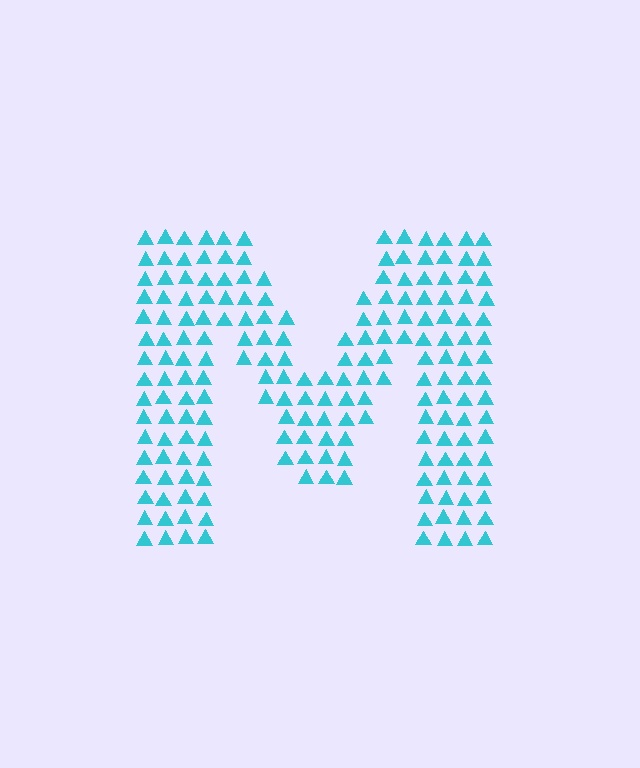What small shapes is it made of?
It is made of small triangles.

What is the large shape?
The large shape is the letter M.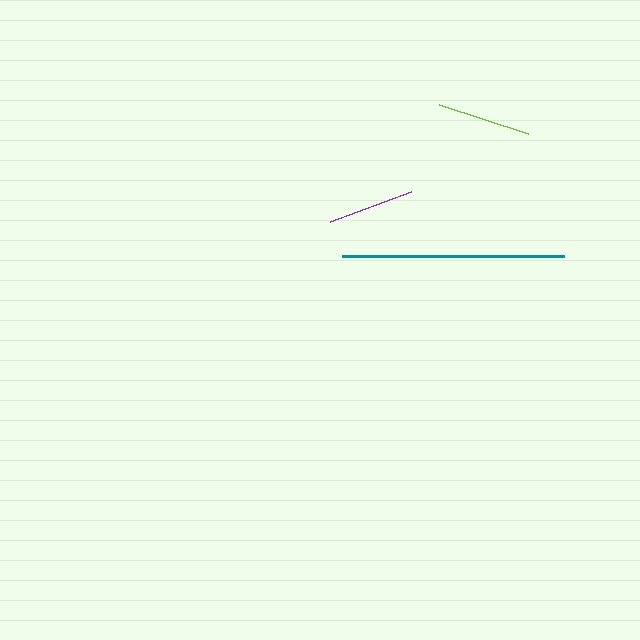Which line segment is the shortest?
The purple line is the shortest at approximately 87 pixels.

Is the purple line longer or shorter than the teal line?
The teal line is longer than the purple line.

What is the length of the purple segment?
The purple segment is approximately 87 pixels long.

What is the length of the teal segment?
The teal segment is approximately 222 pixels long.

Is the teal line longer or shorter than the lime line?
The teal line is longer than the lime line.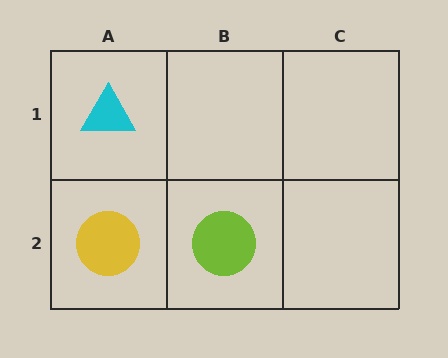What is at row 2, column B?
A lime circle.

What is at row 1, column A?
A cyan triangle.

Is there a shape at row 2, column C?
No, that cell is empty.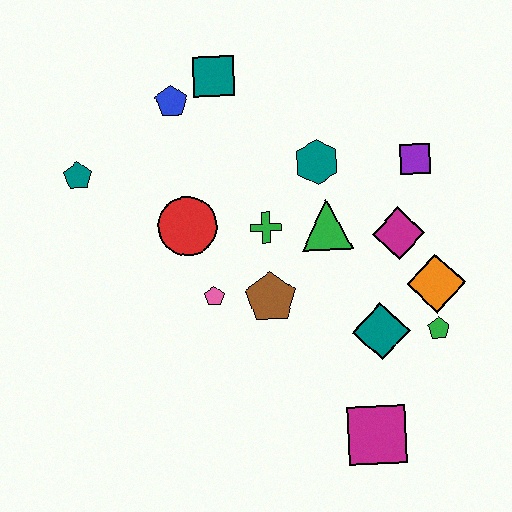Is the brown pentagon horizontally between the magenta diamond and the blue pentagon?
Yes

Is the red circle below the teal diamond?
No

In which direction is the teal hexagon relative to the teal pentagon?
The teal hexagon is to the right of the teal pentagon.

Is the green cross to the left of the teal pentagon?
No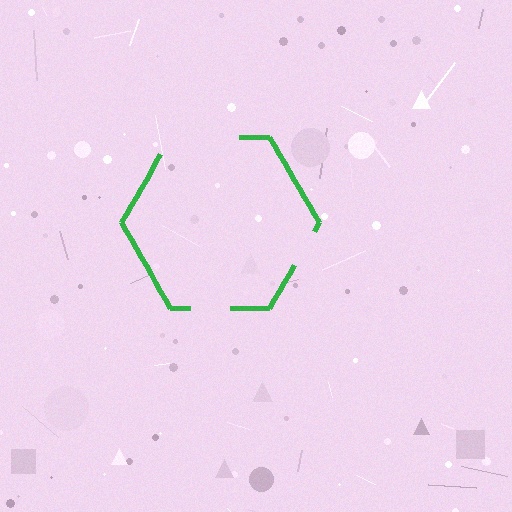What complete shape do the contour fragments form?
The contour fragments form a hexagon.